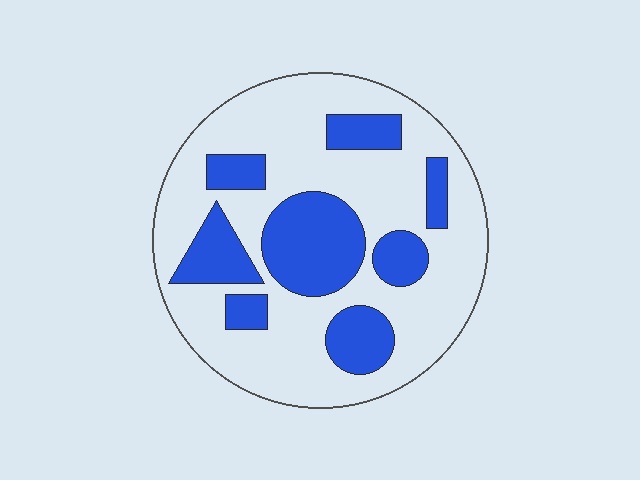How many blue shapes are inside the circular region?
8.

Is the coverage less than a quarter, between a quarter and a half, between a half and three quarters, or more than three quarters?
Between a quarter and a half.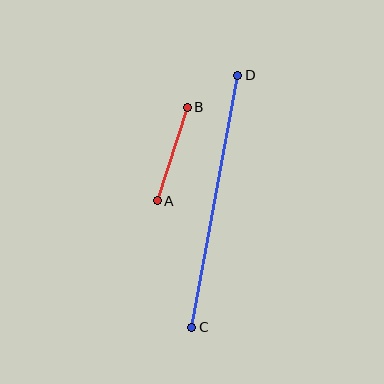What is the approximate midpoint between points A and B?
The midpoint is at approximately (172, 154) pixels.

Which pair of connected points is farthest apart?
Points C and D are farthest apart.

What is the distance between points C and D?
The distance is approximately 256 pixels.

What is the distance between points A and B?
The distance is approximately 98 pixels.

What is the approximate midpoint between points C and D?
The midpoint is at approximately (215, 201) pixels.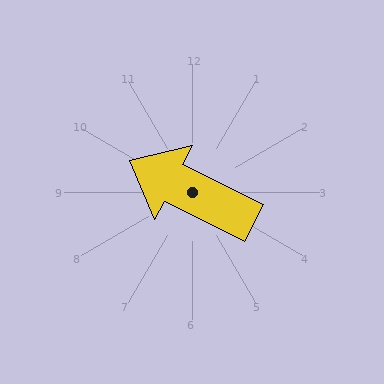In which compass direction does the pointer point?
Northwest.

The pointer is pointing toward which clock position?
Roughly 10 o'clock.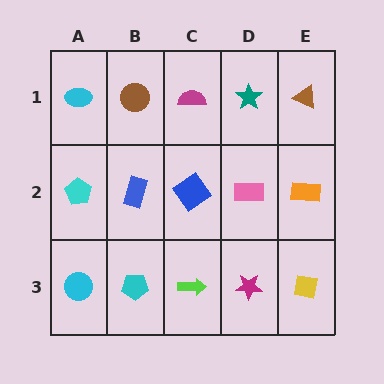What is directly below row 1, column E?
An orange rectangle.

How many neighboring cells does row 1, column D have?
3.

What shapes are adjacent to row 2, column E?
A brown triangle (row 1, column E), a yellow square (row 3, column E), a pink rectangle (row 2, column D).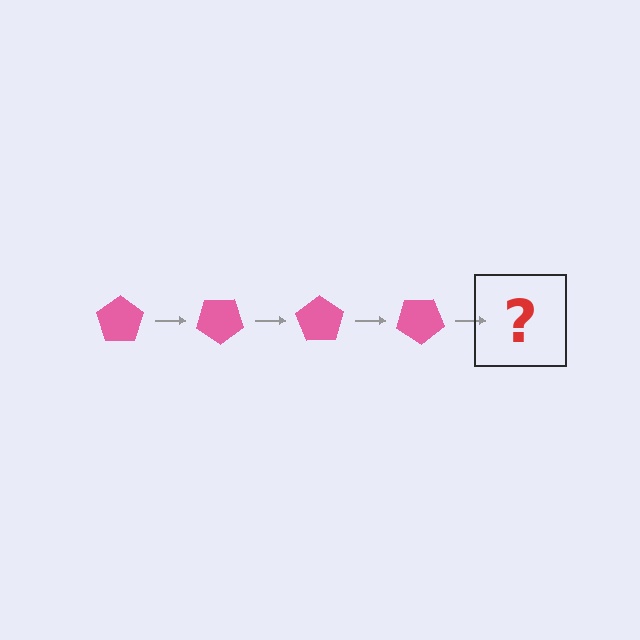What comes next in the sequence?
The next element should be a pink pentagon rotated 140 degrees.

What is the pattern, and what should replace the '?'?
The pattern is that the pentagon rotates 35 degrees each step. The '?' should be a pink pentagon rotated 140 degrees.